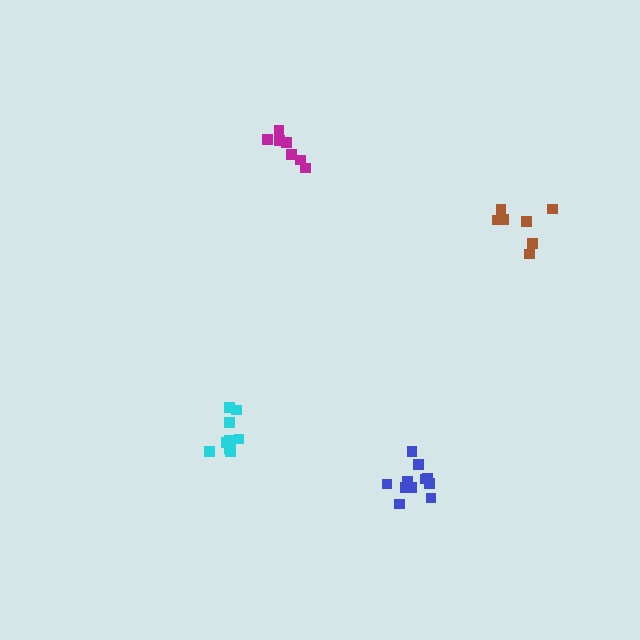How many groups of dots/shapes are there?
There are 4 groups.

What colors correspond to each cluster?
The clusters are colored: blue, brown, cyan, magenta.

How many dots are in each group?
Group 1: 11 dots, Group 2: 8 dots, Group 3: 10 dots, Group 4: 7 dots (36 total).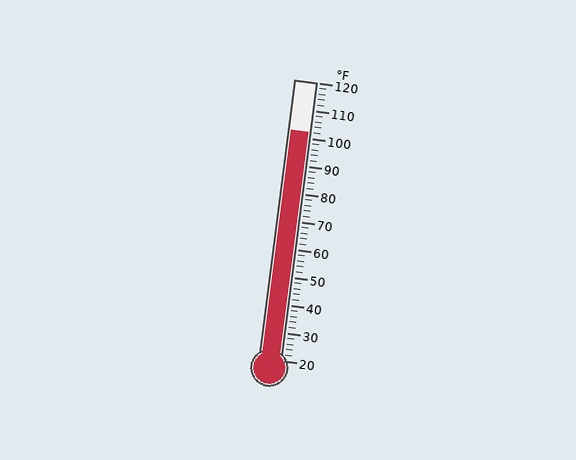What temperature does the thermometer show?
The thermometer shows approximately 102°F.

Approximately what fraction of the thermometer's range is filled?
The thermometer is filled to approximately 80% of its range.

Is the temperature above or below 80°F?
The temperature is above 80°F.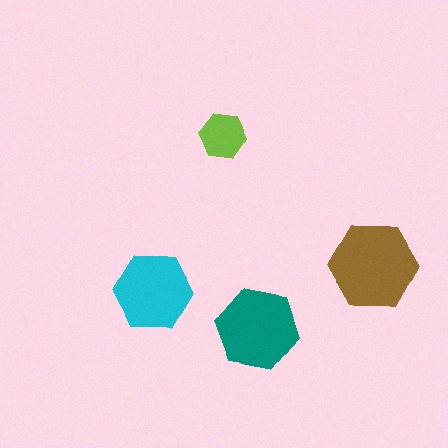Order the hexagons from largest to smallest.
the brown one, the teal one, the cyan one, the lime one.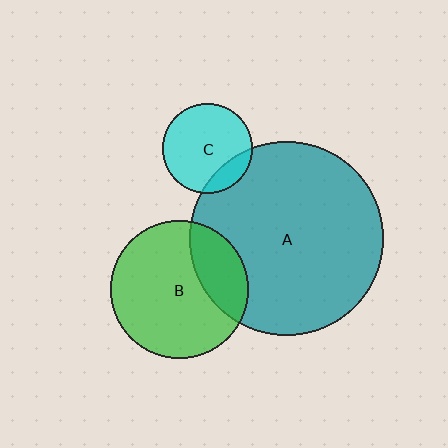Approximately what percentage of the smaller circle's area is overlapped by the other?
Approximately 15%.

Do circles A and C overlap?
Yes.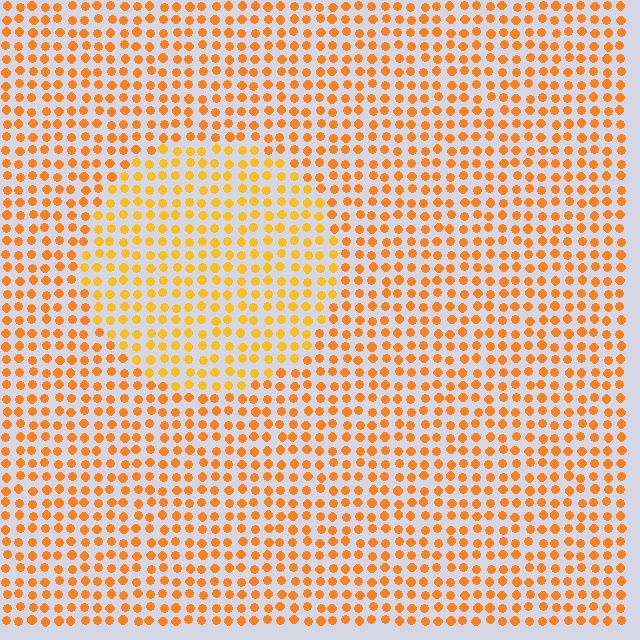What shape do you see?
I see a circle.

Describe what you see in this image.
The image is filled with small orange elements in a uniform arrangement. A circle-shaped region is visible where the elements are tinted to a slightly different hue, forming a subtle color boundary.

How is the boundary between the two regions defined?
The boundary is defined purely by a slight shift in hue (about 17 degrees). Spacing, size, and orientation are identical on both sides.